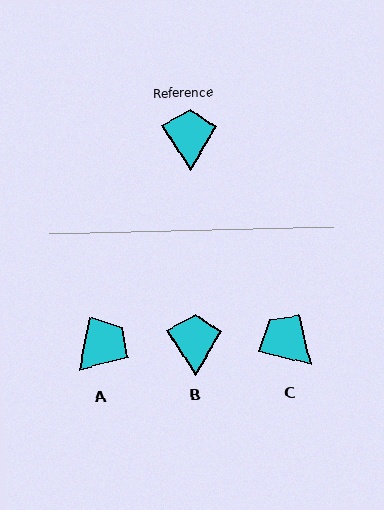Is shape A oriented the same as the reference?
No, it is off by about 44 degrees.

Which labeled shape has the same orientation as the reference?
B.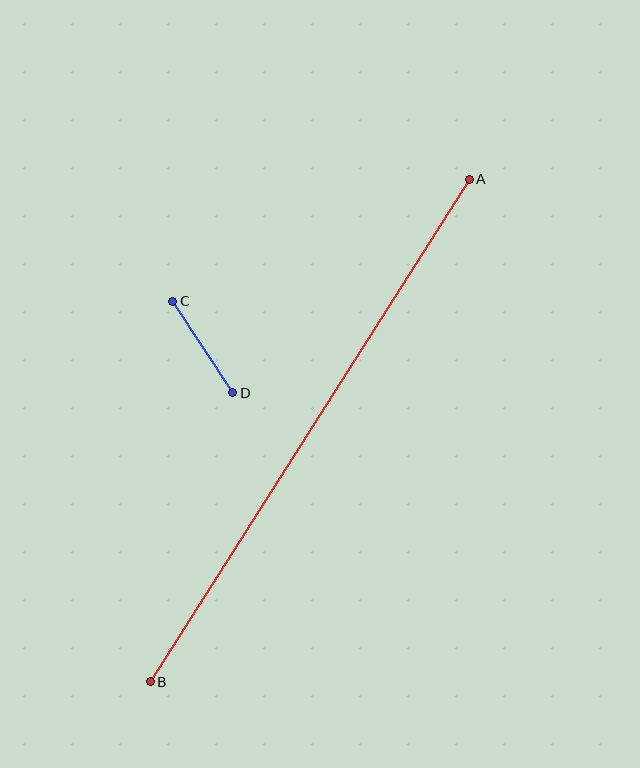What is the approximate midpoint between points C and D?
The midpoint is at approximately (203, 347) pixels.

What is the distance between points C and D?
The distance is approximately 109 pixels.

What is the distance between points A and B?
The distance is approximately 595 pixels.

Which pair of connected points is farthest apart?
Points A and B are farthest apart.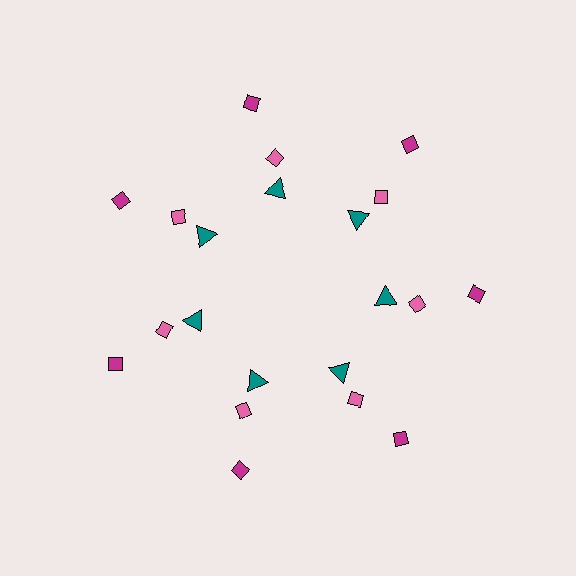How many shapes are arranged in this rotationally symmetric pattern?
There are 21 shapes, arranged in 7 groups of 3.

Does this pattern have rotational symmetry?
Yes, this pattern has 7-fold rotational symmetry. It looks the same after rotating 51 degrees around the center.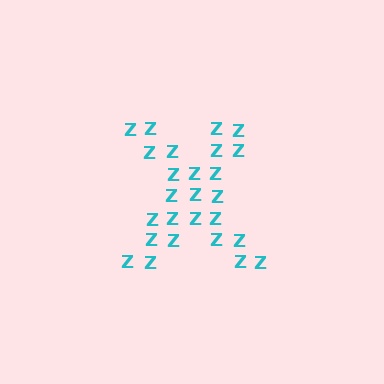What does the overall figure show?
The overall figure shows the letter X.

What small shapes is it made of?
It is made of small letter Z's.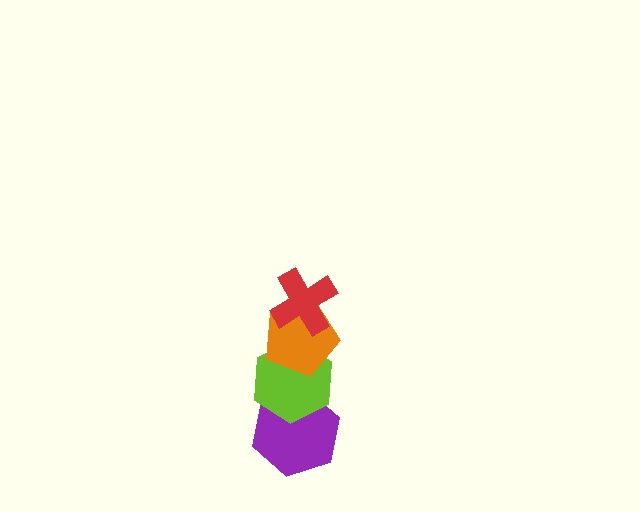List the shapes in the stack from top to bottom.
From top to bottom: the red cross, the orange pentagon, the lime hexagon, the purple hexagon.